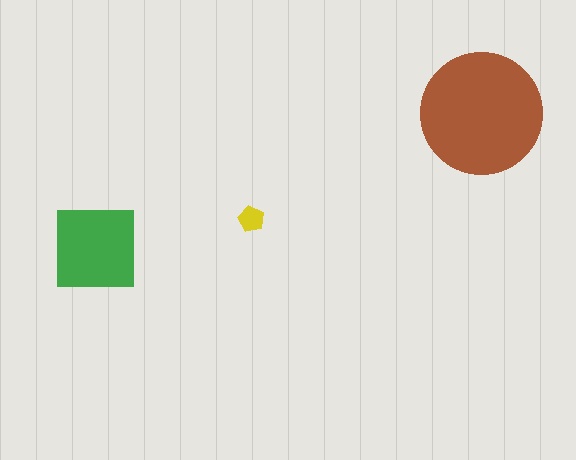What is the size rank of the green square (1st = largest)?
2nd.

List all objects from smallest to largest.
The yellow pentagon, the green square, the brown circle.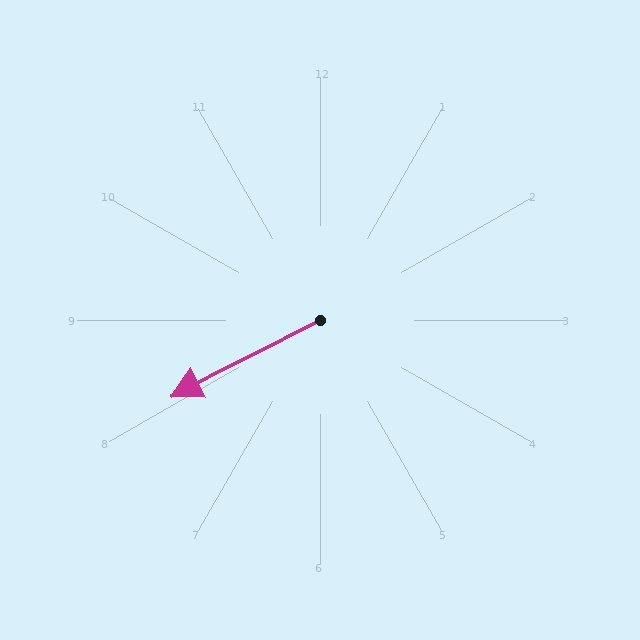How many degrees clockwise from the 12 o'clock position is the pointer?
Approximately 243 degrees.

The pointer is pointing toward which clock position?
Roughly 8 o'clock.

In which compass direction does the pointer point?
Southwest.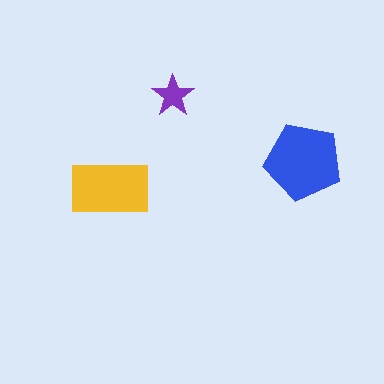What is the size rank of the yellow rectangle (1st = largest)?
2nd.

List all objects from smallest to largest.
The purple star, the yellow rectangle, the blue pentagon.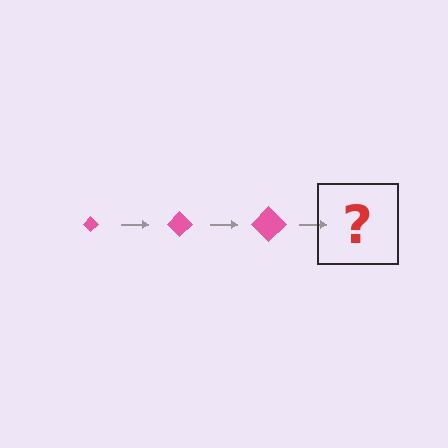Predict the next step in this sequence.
The next step is a pink diamond, larger than the previous one.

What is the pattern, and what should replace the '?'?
The pattern is that the diamond gets progressively larger each step. The '?' should be a pink diamond, larger than the previous one.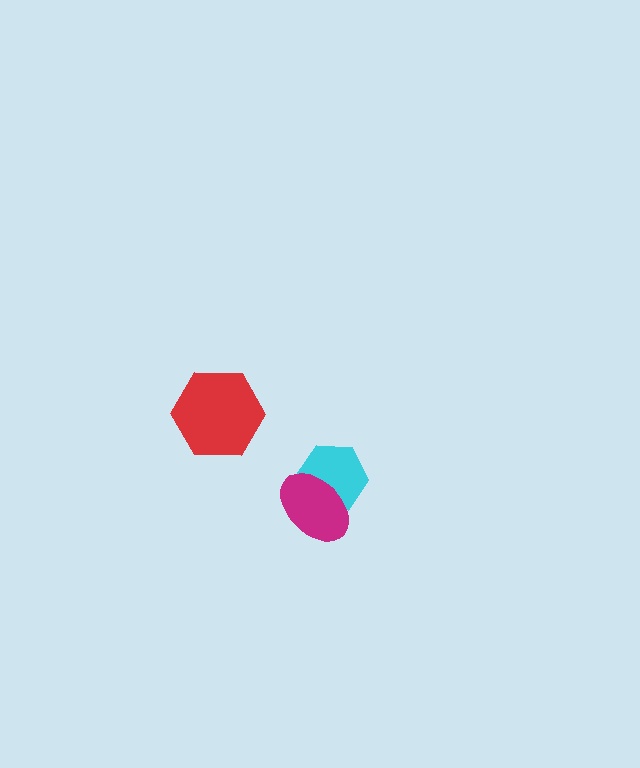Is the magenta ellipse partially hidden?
No, no other shape covers it.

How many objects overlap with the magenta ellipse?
1 object overlaps with the magenta ellipse.